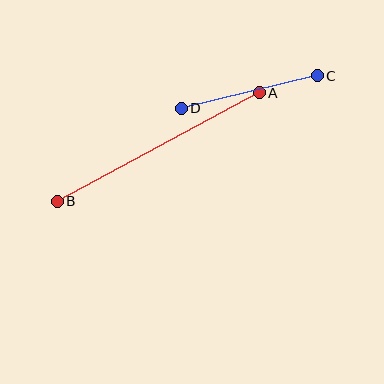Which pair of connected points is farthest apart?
Points A and B are farthest apart.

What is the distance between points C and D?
The distance is approximately 140 pixels.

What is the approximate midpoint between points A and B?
The midpoint is at approximately (158, 147) pixels.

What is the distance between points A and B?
The distance is approximately 229 pixels.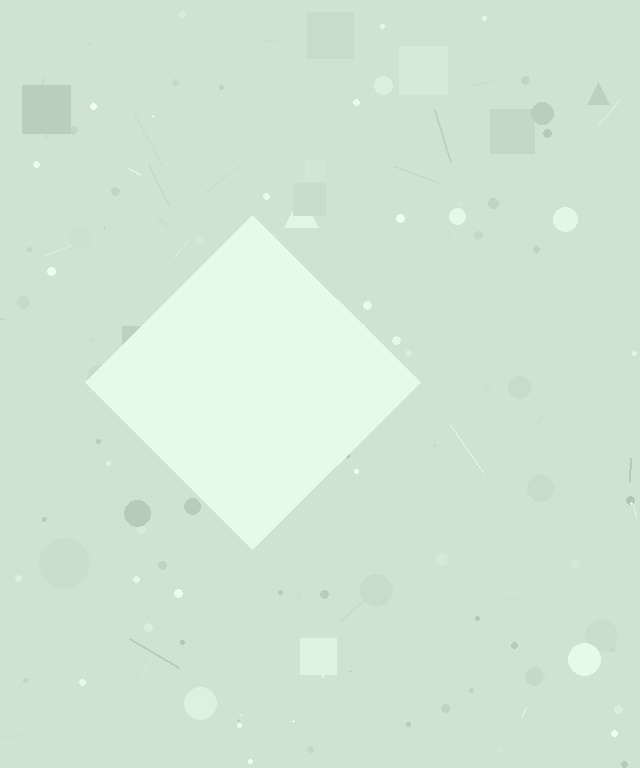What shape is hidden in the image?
A diamond is hidden in the image.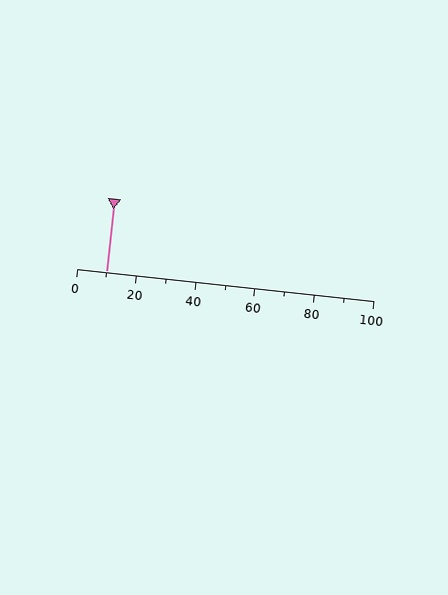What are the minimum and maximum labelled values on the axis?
The axis runs from 0 to 100.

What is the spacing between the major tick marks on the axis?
The major ticks are spaced 20 apart.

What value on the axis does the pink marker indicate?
The marker indicates approximately 10.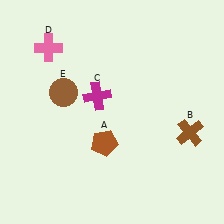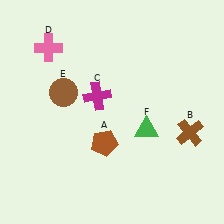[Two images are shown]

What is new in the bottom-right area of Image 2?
A green triangle (F) was added in the bottom-right area of Image 2.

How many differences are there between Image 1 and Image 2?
There is 1 difference between the two images.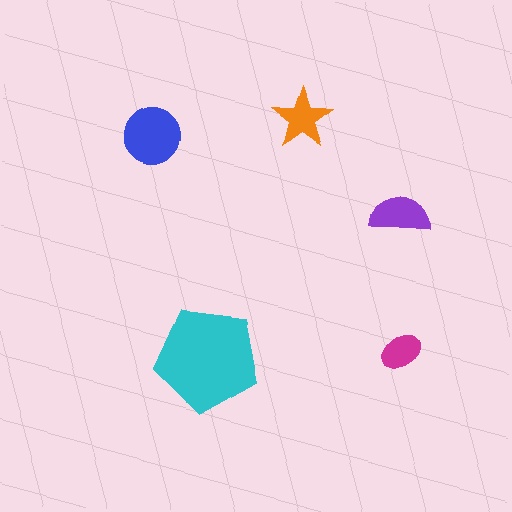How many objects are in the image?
There are 5 objects in the image.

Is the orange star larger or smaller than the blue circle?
Smaller.